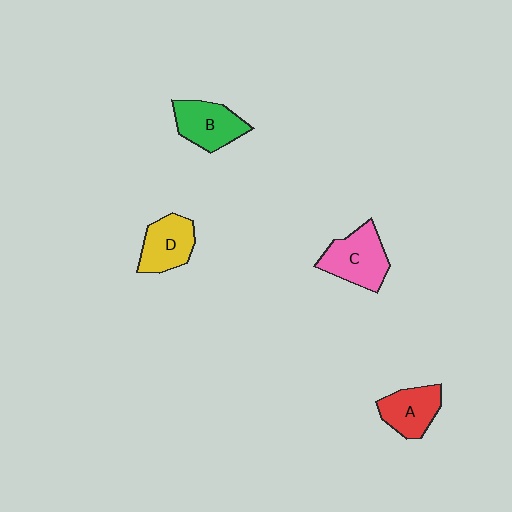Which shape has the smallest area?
Shape A (red).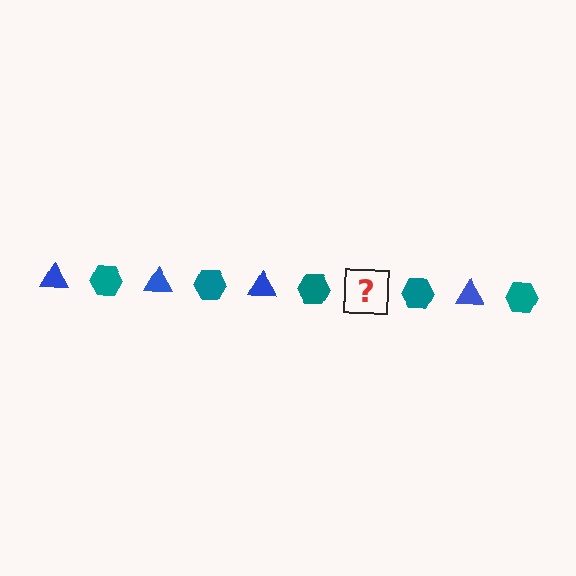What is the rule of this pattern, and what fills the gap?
The rule is that the pattern alternates between blue triangle and teal hexagon. The gap should be filled with a blue triangle.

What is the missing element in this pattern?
The missing element is a blue triangle.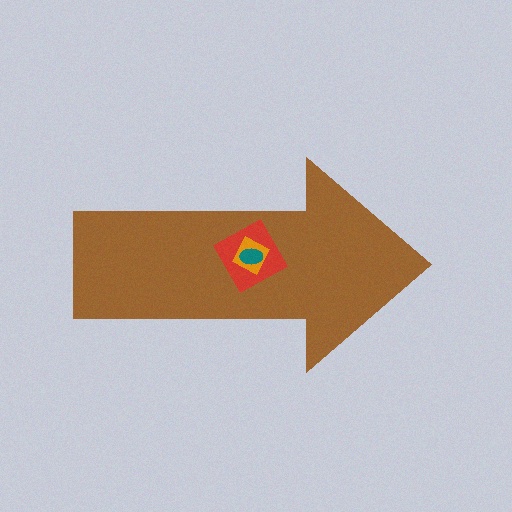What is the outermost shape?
The brown arrow.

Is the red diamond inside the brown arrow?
Yes.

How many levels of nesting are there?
4.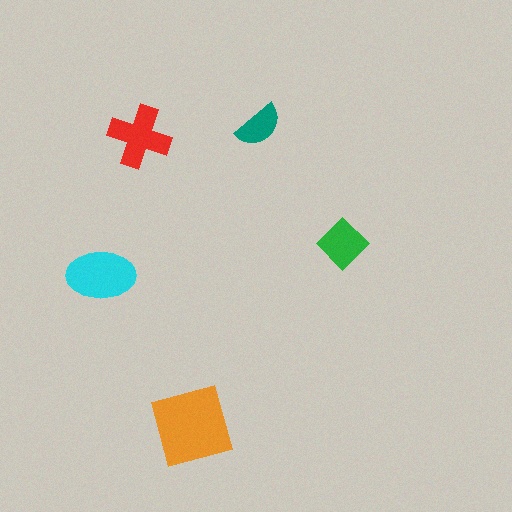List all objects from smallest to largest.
The teal semicircle, the green diamond, the red cross, the cyan ellipse, the orange square.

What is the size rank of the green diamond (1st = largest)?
4th.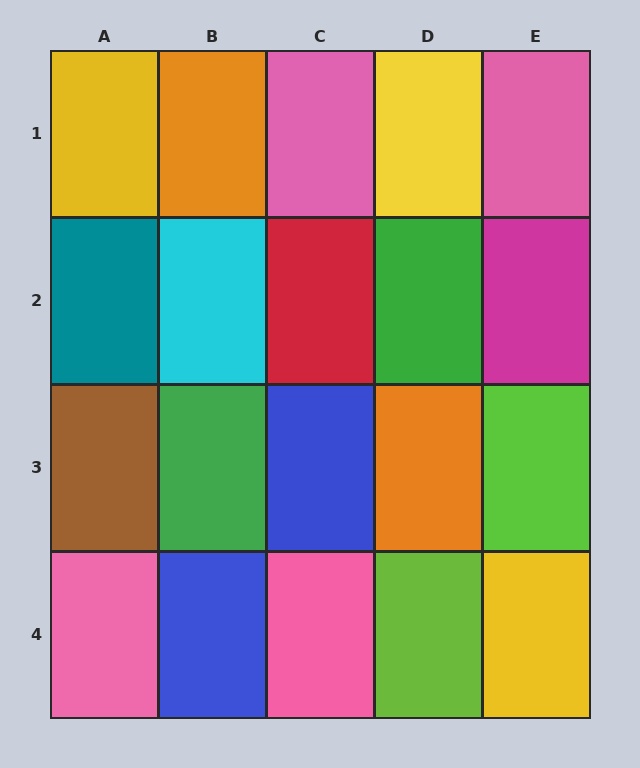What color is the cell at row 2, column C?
Red.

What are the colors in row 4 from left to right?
Pink, blue, pink, lime, yellow.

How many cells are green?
2 cells are green.